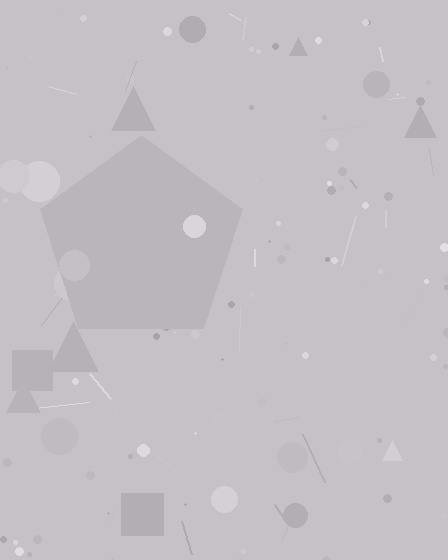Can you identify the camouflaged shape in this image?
The camouflaged shape is a pentagon.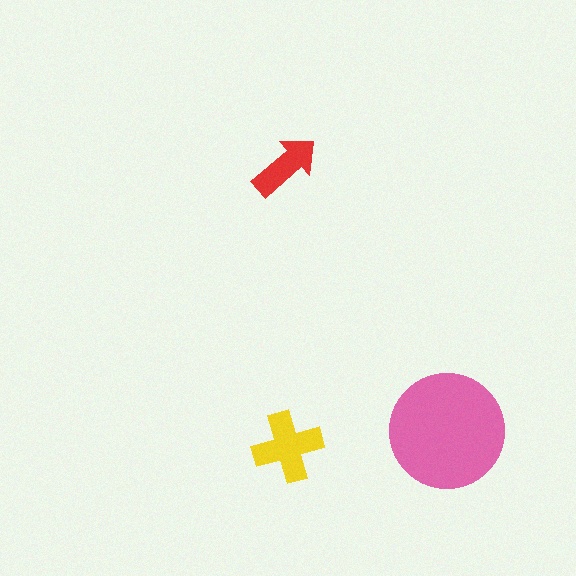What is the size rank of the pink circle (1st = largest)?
1st.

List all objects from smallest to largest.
The red arrow, the yellow cross, the pink circle.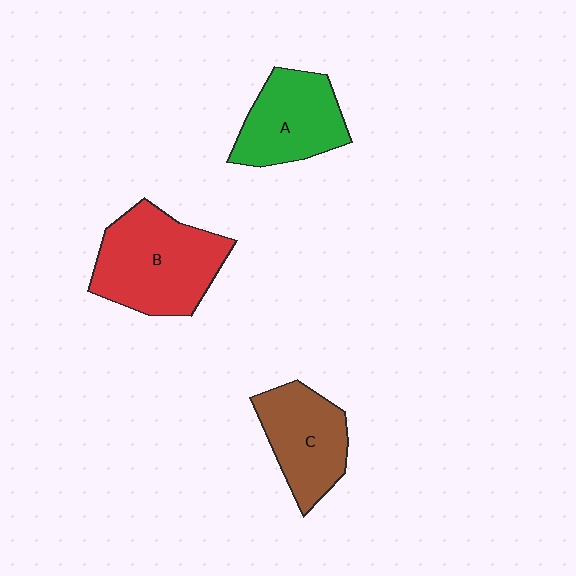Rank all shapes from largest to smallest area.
From largest to smallest: B (red), A (green), C (brown).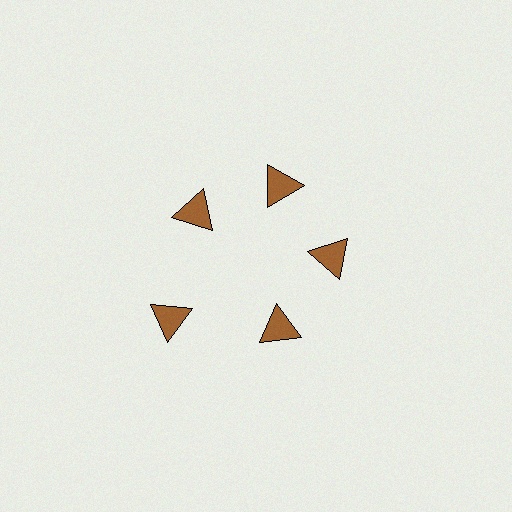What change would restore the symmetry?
The symmetry would be restored by moving it inward, back onto the ring so that all 5 triangles sit at equal angles and equal distance from the center.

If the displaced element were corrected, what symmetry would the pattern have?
It would have 5-fold rotational symmetry — the pattern would map onto itself every 72 degrees.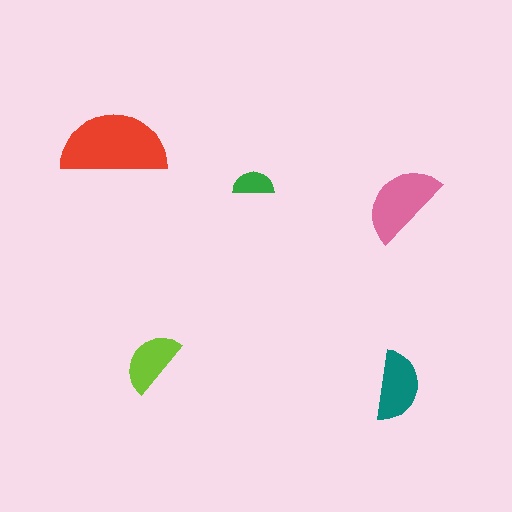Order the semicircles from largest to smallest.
the red one, the pink one, the teal one, the lime one, the green one.